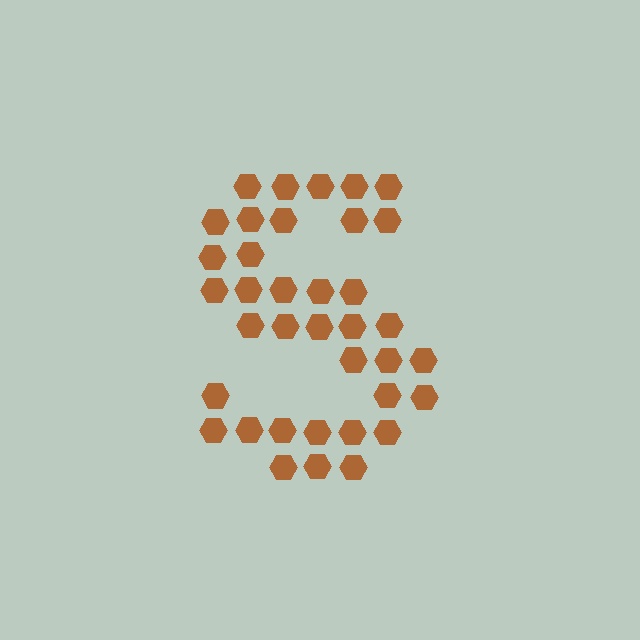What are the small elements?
The small elements are hexagons.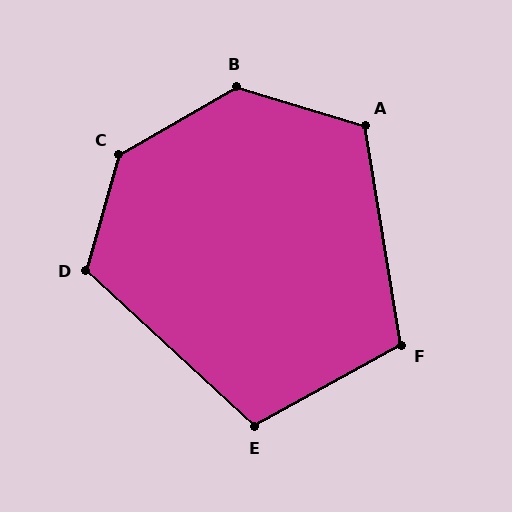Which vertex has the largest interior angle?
C, at approximately 136 degrees.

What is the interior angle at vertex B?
Approximately 133 degrees (obtuse).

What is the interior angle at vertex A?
Approximately 116 degrees (obtuse).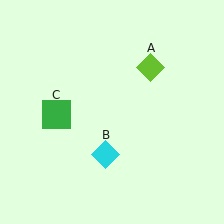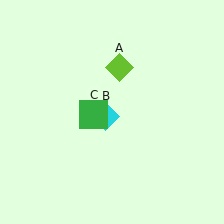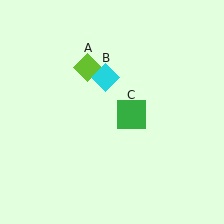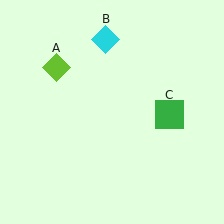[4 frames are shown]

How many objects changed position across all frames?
3 objects changed position: lime diamond (object A), cyan diamond (object B), green square (object C).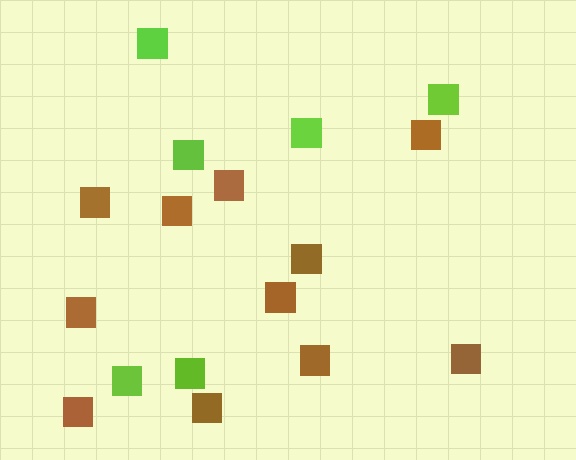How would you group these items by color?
There are 2 groups: one group of lime squares (6) and one group of brown squares (11).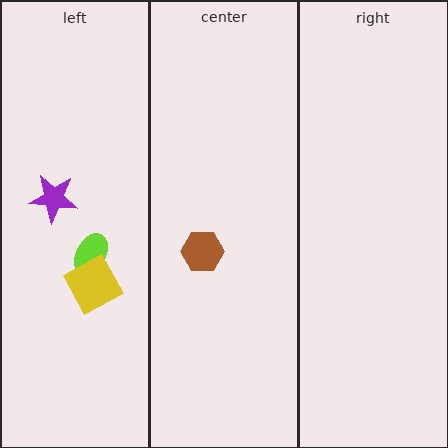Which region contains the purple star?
The left region.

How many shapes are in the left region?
3.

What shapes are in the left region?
The purple star, the lime ellipse, the yellow square.